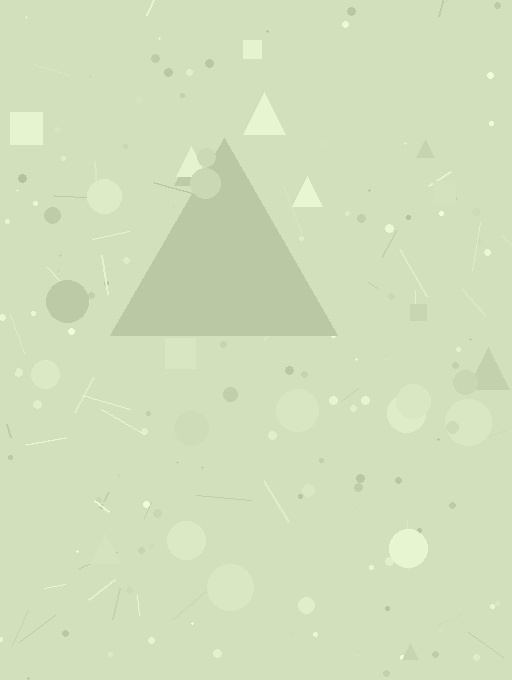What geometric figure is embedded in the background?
A triangle is embedded in the background.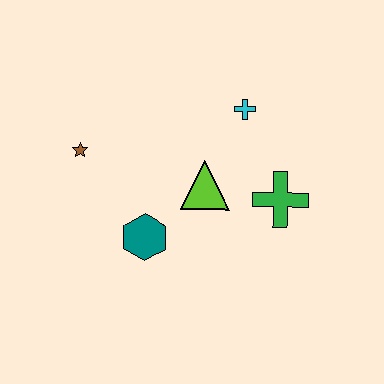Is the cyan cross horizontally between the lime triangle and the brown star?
No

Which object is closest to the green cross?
The lime triangle is closest to the green cross.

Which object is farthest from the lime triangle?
The brown star is farthest from the lime triangle.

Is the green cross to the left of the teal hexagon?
No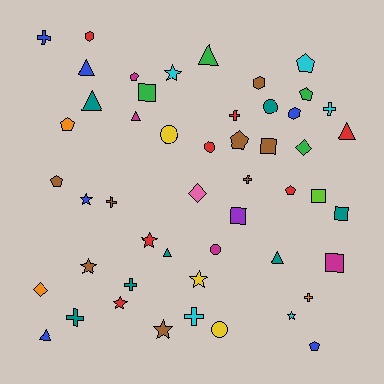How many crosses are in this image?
There are 9 crosses.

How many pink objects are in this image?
There is 1 pink object.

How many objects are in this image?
There are 50 objects.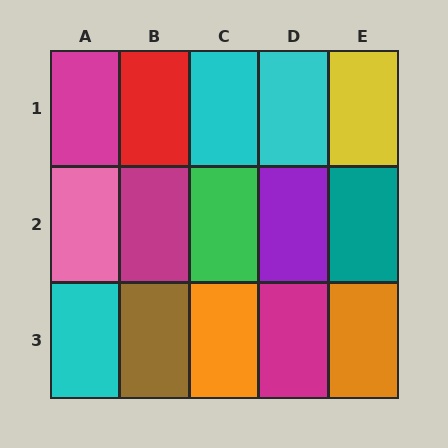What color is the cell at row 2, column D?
Purple.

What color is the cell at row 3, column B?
Brown.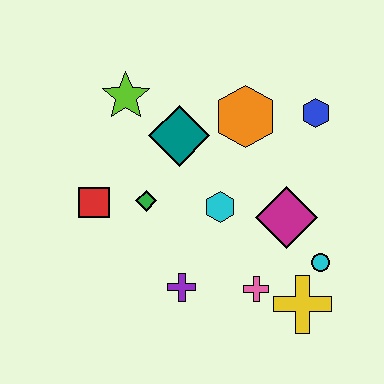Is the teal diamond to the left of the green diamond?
No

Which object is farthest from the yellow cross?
The lime star is farthest from the yellow cross.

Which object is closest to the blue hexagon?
The orange hexagon is closest to the blue hexagon.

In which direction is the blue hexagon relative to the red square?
The blue hexagon is to the right of the red square.